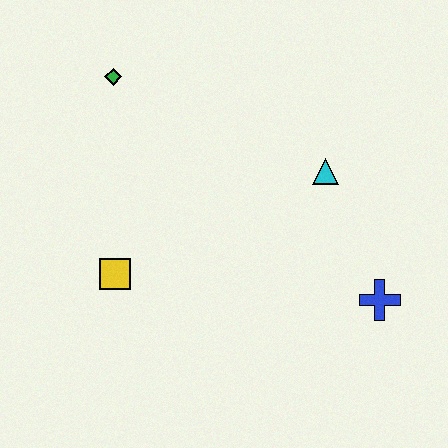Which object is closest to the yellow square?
The green diamond is closest to the yellow square.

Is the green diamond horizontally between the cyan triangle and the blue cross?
No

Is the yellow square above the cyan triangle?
No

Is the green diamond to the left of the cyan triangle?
Yes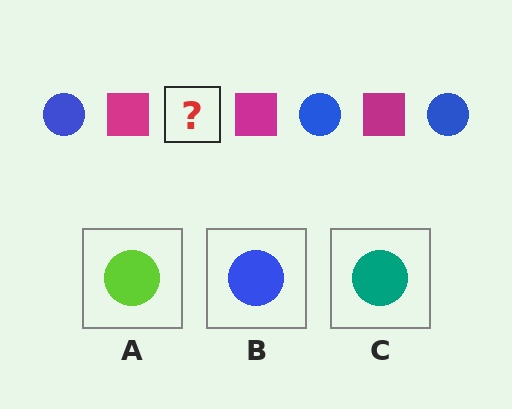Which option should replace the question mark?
Option B.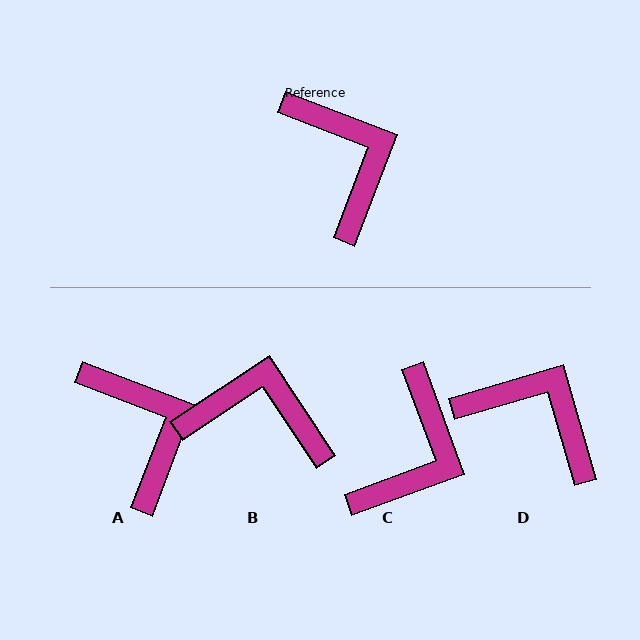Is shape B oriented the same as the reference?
No, it is off by about 54 degrees.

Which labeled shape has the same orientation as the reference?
A.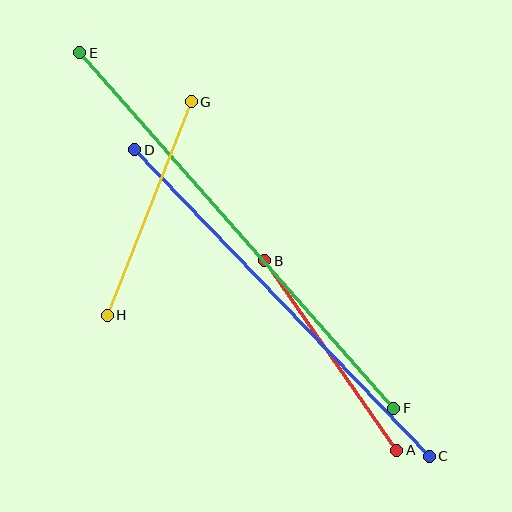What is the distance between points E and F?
The distance is approximately 474 pixels.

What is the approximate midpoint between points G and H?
The midpoint is at approximately (149, 208) pixels.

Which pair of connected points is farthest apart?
Points E and F are farthest apart.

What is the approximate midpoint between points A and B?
The midpoint is at approximately (331, 355) pixels.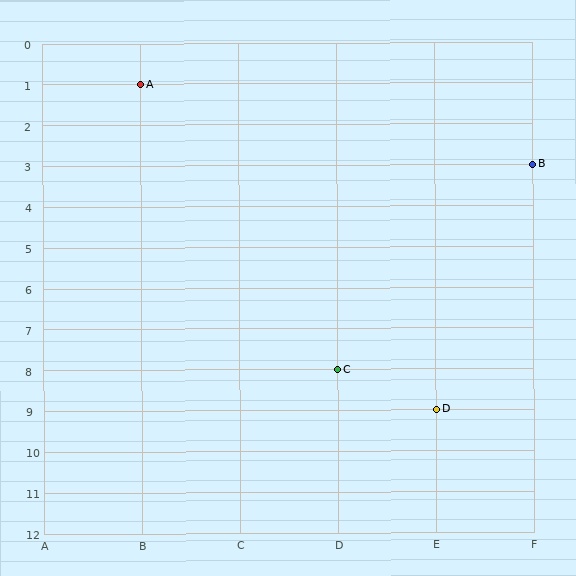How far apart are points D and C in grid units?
Points D and C are 1 column and 1 row apart (about 1.4 grid units diagonally).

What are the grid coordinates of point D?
Point D is at grid coordinates (E, 9).